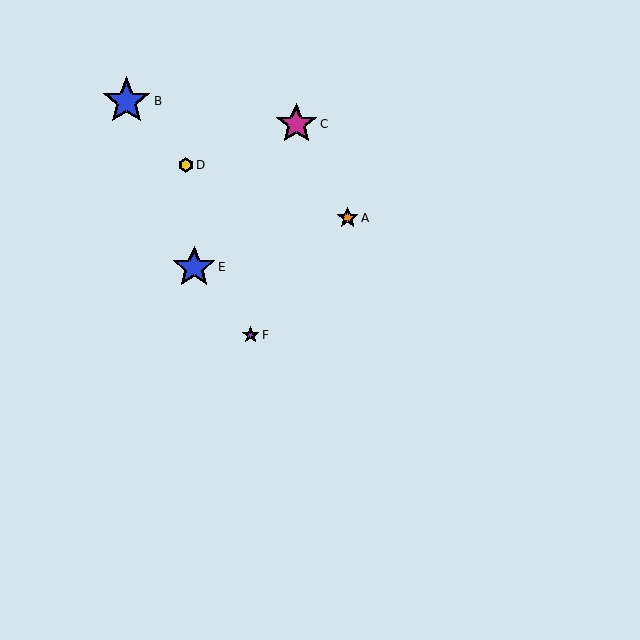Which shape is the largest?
The blue star (labeled B) is the largest.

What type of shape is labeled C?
Shape C is a magenta star.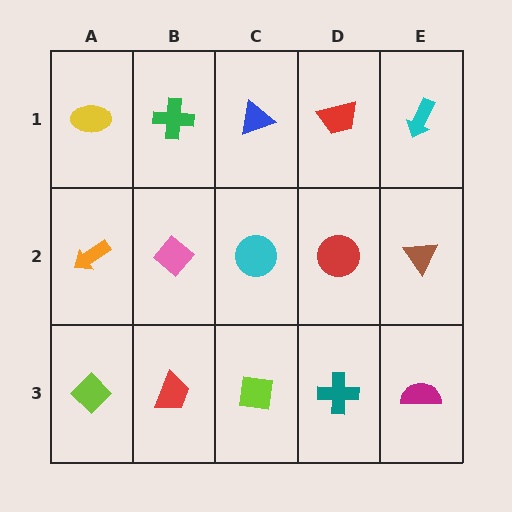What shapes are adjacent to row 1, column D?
A red circle (row 2, column D), a blue triangle (row 1, column C), a cyan arrow (row 1, column E).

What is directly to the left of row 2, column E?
A red circle.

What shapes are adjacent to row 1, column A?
An orange arrow (row 2, column A), a green cross (row 1, column B).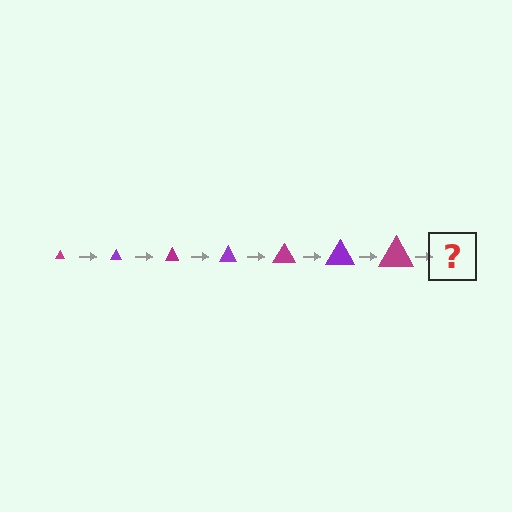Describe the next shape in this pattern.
It should be a purple triangle, larger than the previous one.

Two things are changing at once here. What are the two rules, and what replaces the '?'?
The two rules are that the triangle grows larger each step and the color cycles through magenta and purple. The '?' should be a purple triangle, larger than the previous one.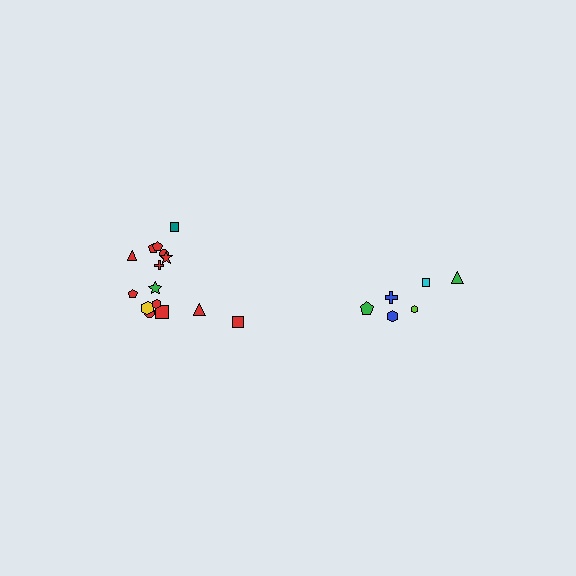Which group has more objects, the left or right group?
The left group.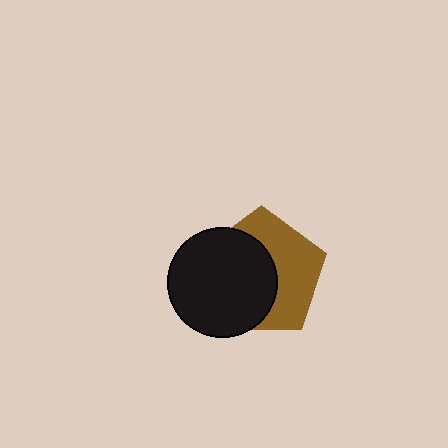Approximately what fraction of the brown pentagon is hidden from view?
Roughly 53% of the brown pentagon is hidden behind the black circle.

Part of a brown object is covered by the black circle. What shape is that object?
It is a pentagon.